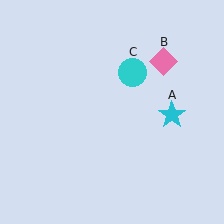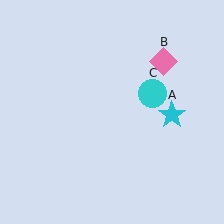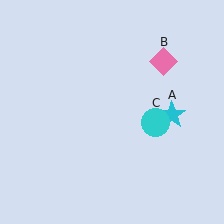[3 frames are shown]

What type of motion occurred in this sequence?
The cyan circle (object C) rotated clockwise around the center of the scene.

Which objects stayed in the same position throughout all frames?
Cyan star (object A) and pink diamond (object B) remained stationary.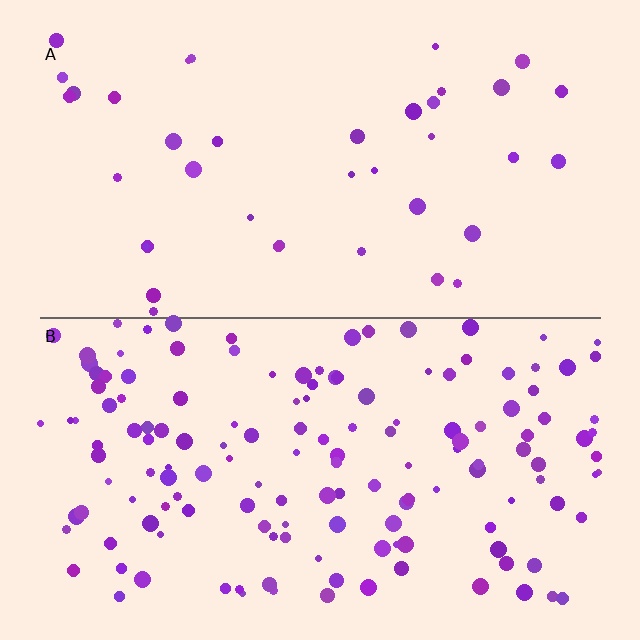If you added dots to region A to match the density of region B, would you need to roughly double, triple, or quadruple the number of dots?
Approximately quadruple.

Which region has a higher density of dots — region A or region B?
B (the bottom).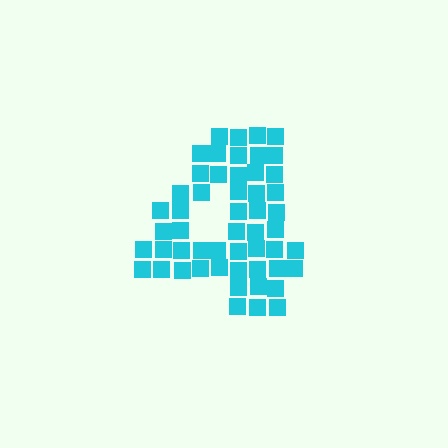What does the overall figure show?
The overall figure shows the digit 4.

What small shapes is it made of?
It is made of small squares.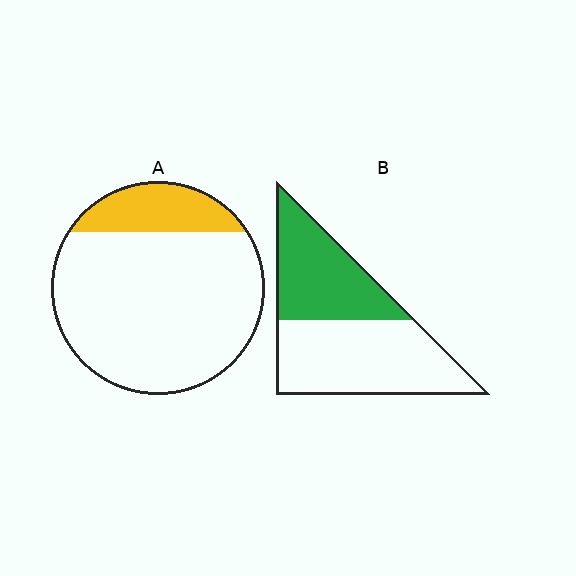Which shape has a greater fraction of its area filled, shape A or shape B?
Shape B.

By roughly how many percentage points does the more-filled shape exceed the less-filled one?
By roughly 25 percentage points (B over A).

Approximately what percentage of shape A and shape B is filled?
A is approximately 20% and B is approximately 40%.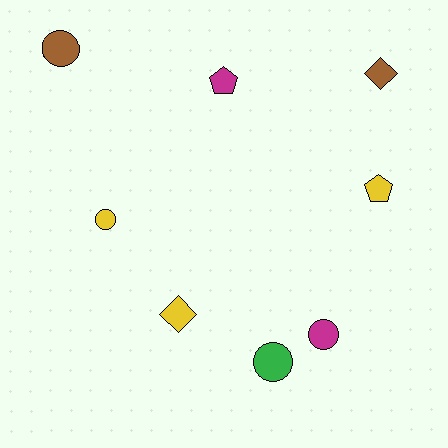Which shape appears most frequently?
Circle, with 4 objects.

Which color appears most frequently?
Yellow, with 3 objects.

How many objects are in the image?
There are 8 objects.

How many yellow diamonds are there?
There is 1 yellow diamond.